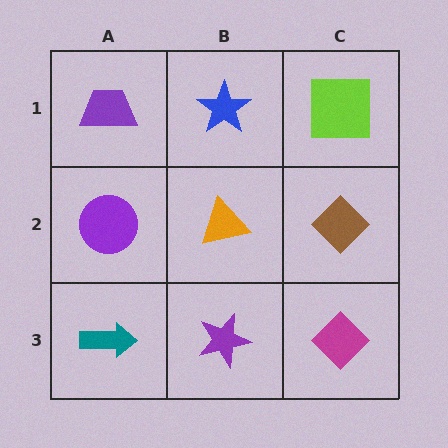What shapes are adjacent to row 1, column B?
An orange triangle (row 2, column B), a purple trapezoid (row 1, column A), a lime square (row 1, column C).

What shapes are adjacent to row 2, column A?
A purple trapezoid (row 1, column A), a teal arrow (row 3, column A), an orange triangle (row 2, column B).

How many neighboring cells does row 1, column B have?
3.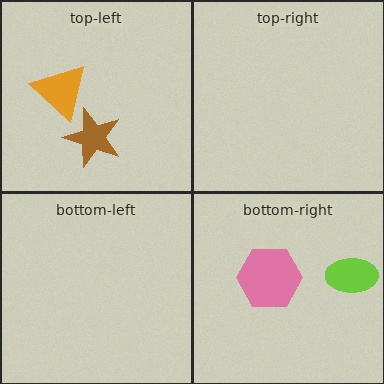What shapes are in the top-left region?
The brown star, the orange triangle.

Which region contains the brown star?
The top-left region.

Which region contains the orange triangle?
The top-left region.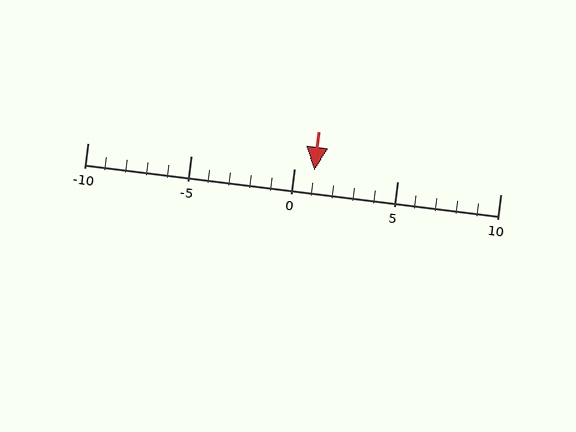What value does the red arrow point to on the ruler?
The red arrow points to approximately 1.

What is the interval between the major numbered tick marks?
The major tick marks are spaced 5 units apart.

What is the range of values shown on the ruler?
The ruler shows values from -10 to 10.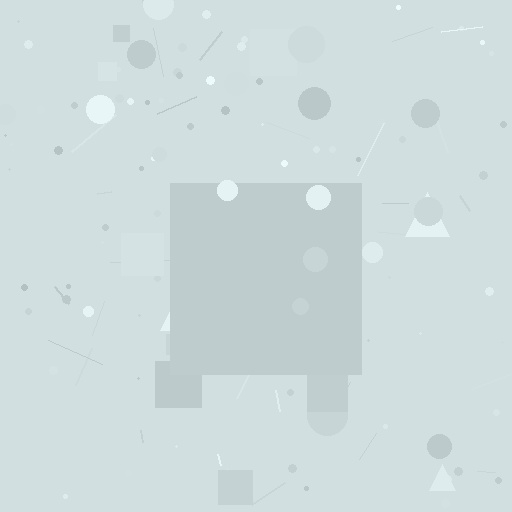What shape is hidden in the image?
A square is hidden in the image.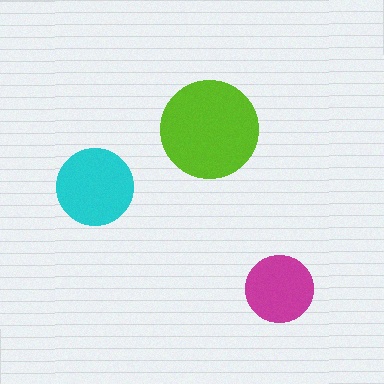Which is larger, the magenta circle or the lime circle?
The lime one.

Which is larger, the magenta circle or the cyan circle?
The cyan one.